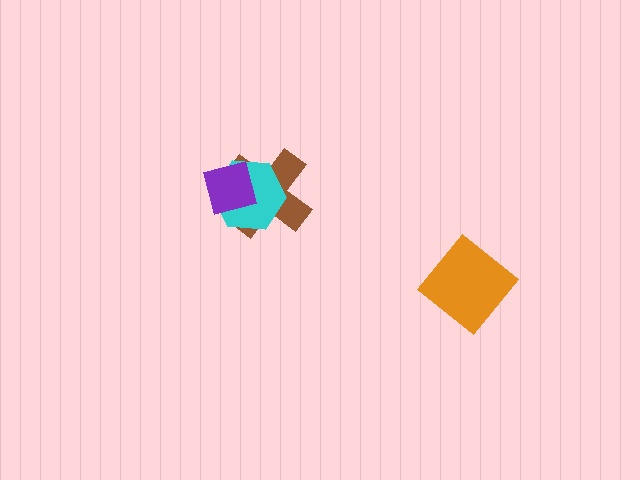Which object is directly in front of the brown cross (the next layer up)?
The cyan hexagon is directly in front of the brown cross.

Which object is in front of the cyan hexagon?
The purple square is in front of the cyan hexagon.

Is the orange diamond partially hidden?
No, no other shape covers it.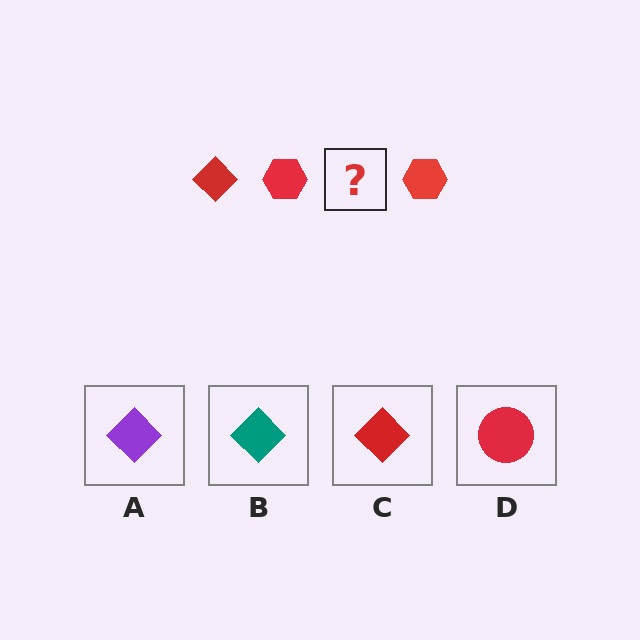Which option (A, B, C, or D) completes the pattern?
C.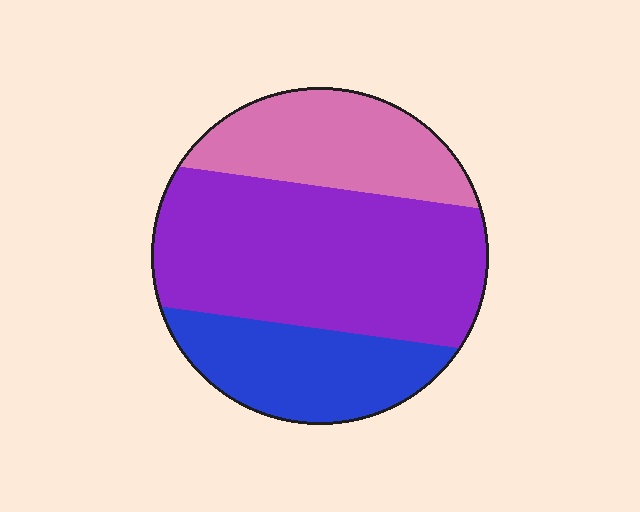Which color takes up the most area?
Purple, at roughly 50%.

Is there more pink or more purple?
Purple.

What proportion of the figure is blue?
Blue takes up less than a quarter of the figure.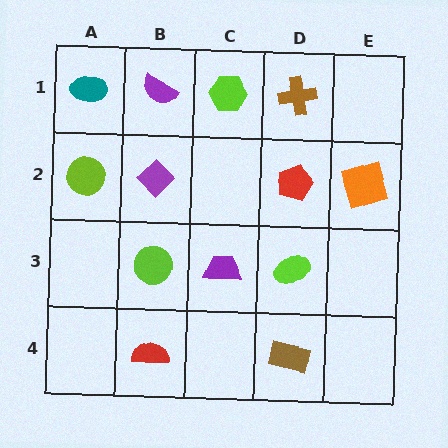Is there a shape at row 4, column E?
No, that cell is empty.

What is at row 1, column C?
A lime hexagon.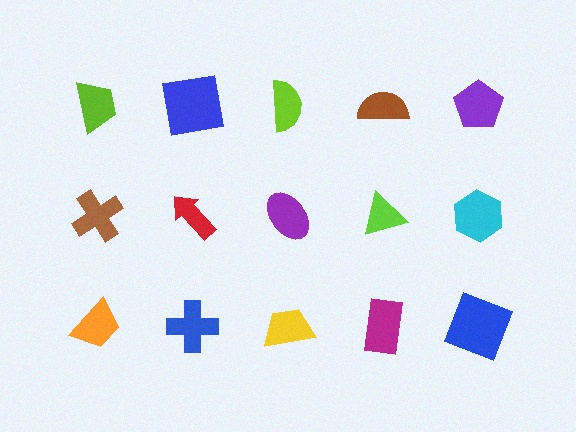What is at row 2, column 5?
A cyan hexagon.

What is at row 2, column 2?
A red arrow.